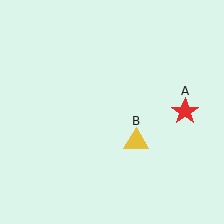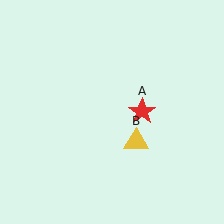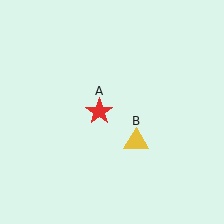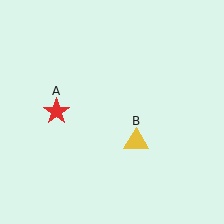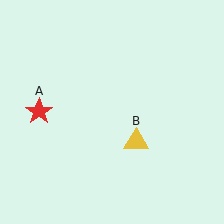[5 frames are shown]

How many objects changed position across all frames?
1 object changed position: red star (object A).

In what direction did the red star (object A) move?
The red star (object A) moved left.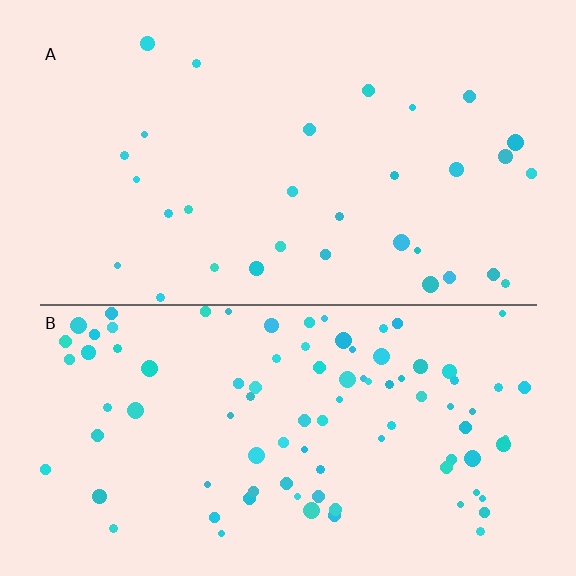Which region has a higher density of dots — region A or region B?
B (the bottom).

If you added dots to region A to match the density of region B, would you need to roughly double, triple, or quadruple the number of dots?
Approximately triple.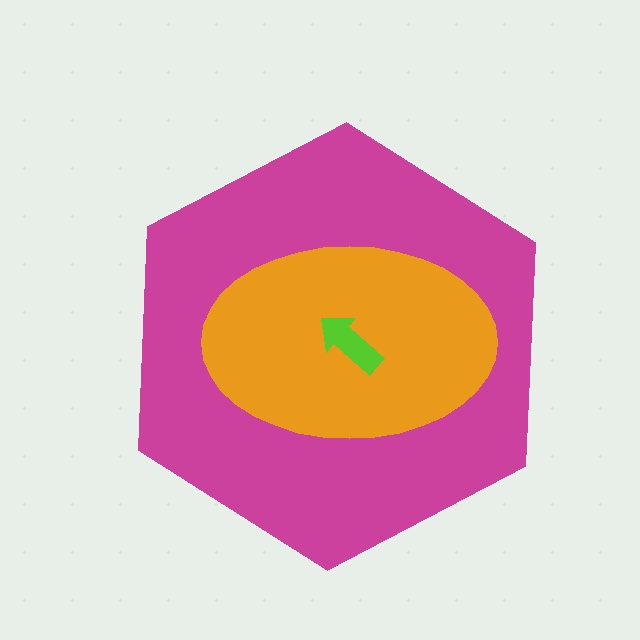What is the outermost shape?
The magenta hexagon.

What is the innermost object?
The lime arrow.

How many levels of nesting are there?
3.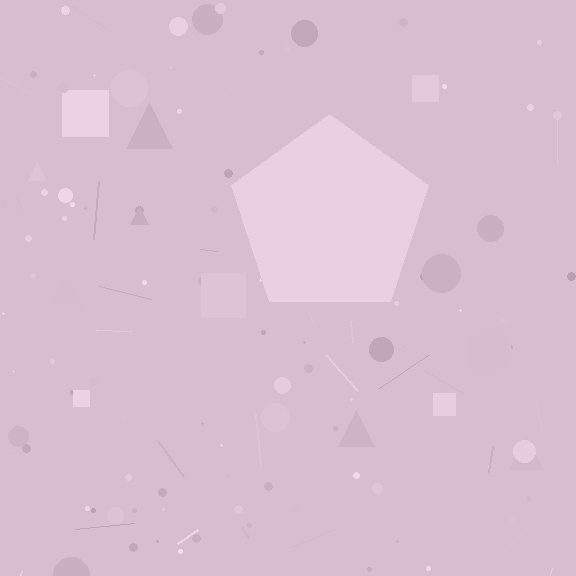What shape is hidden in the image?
A pentagon is hidden in the image.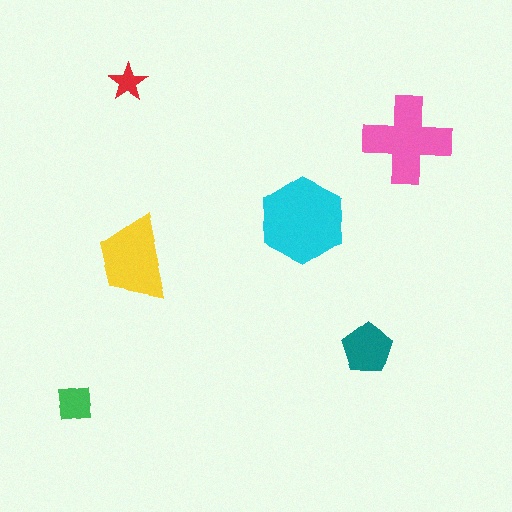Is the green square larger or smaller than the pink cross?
Smaller.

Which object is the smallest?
The red star.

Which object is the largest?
The cyan hexagon.